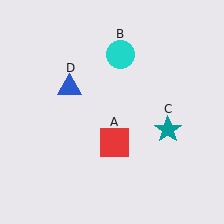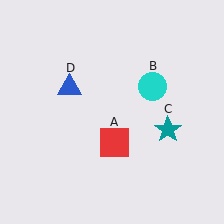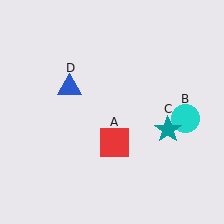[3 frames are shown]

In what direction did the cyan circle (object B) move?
The cyan circle (object B) moved down and to the right.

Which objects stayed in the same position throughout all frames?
Red square (object A) and teal star (object C) and blue triangle (object D) remained stationary.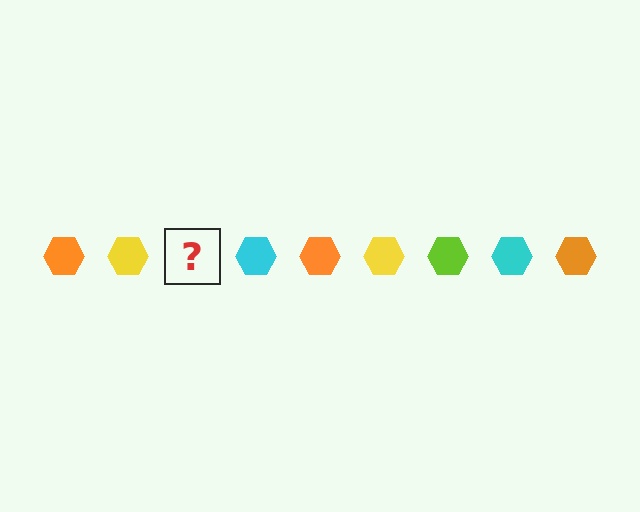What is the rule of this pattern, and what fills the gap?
The rule is that the pattern cycles through orange, yellow, lime, cyan hexagons. The gap should be filled with a lime hexagon.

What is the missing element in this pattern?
The missing element is a lime hexagon.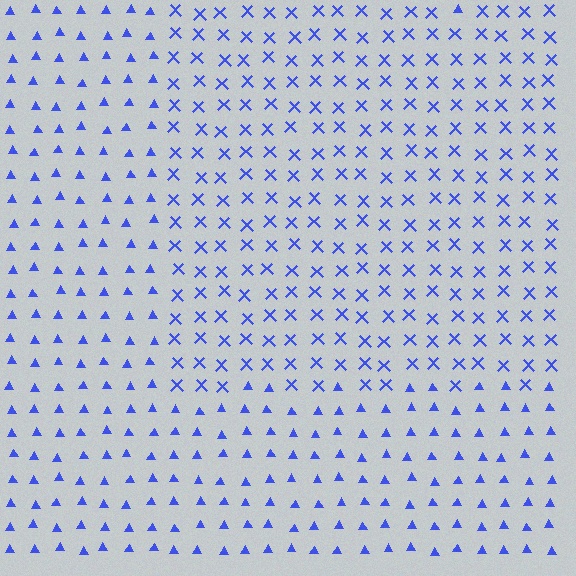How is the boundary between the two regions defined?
The boundary is defined by a change in element shape: X marks inside vs. triangles outside. All elements share the same color and spacing.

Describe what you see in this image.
The image is filled with small blue elements arranged in a uniform grid. A rectangle-shaped region contains X marks, while the surrounding area contains triangles. The boundary is defined purely by the change in element shape.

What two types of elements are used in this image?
The image uses X marks inside the rectangle region and triangles outside it.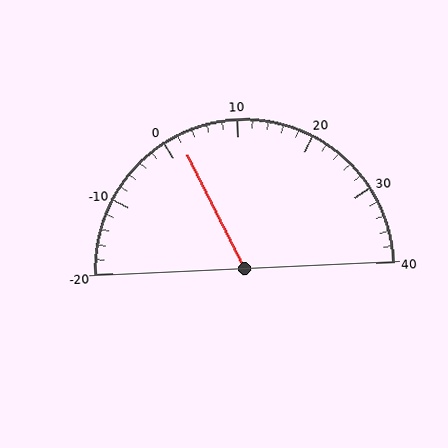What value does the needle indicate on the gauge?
The needle indicates approximately 2.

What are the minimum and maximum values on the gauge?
The gauge ranges from -20 to 40.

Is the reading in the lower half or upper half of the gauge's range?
The reading is in the lower half of the range (-20 to 40).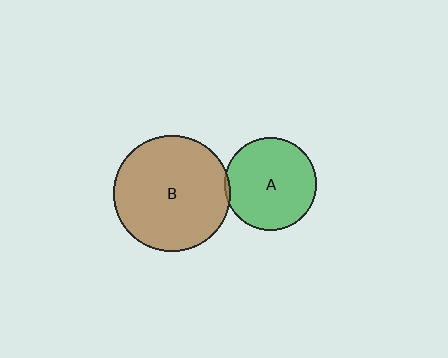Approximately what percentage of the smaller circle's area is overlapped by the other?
Approximately 5%.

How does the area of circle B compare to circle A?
Approximately 1.6 times.